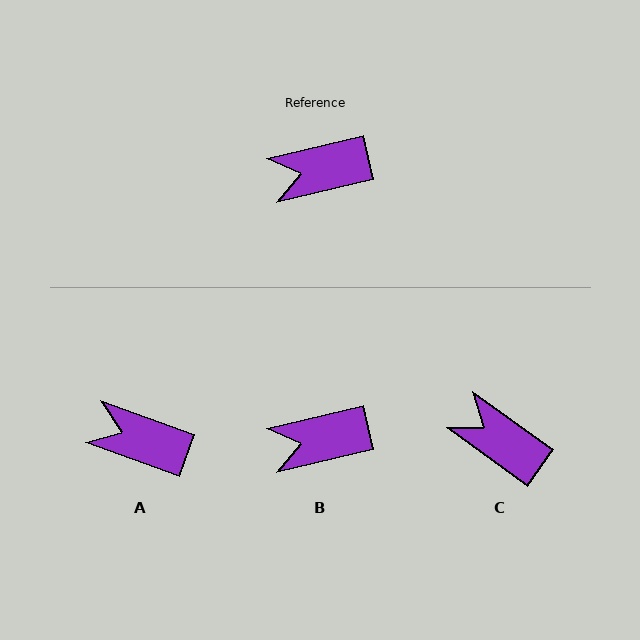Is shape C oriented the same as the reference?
No, it is off by about 49 degrees.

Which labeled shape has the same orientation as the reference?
B.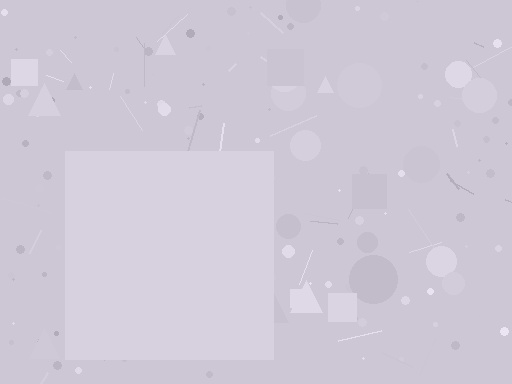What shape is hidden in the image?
A square is hidden in the image.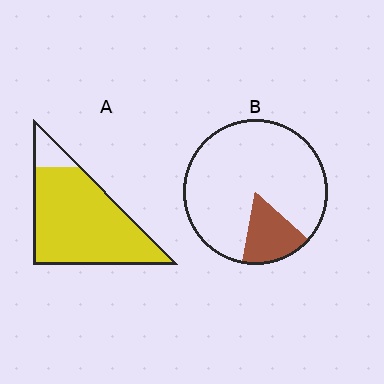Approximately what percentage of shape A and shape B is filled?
A is approximately 90% and B is approximately 15%.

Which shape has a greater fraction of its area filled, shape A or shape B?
Shape A.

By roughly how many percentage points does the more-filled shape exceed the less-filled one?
By roughly 70 percentage points (A over B).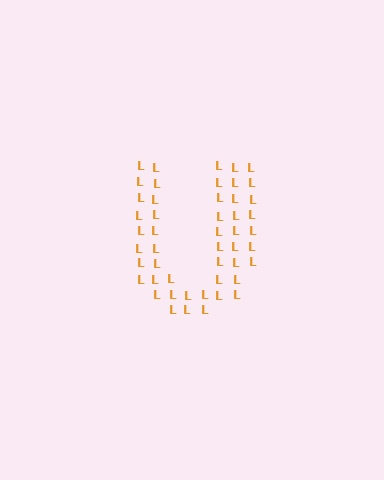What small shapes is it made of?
It is made of small letter L's.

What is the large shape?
The large shape is the letter U.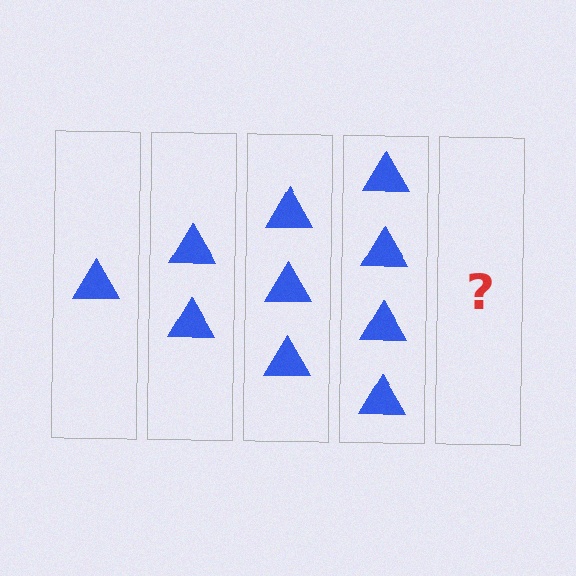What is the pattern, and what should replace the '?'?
The pattern is that each step adds one more triangle. The '?' should be 5 triangles.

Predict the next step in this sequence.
The next step is 5 triangles.